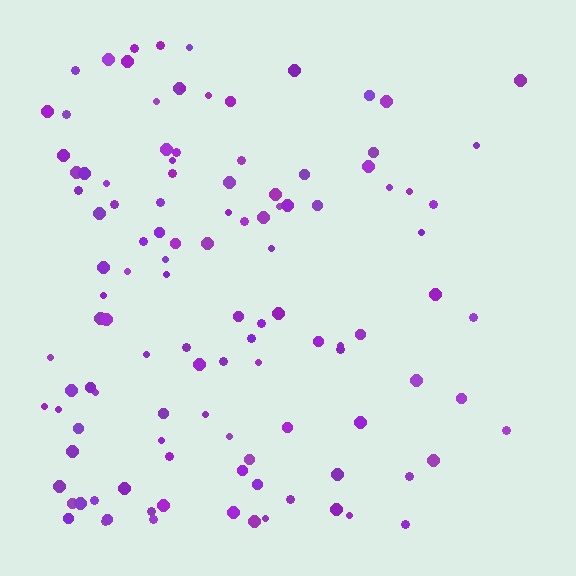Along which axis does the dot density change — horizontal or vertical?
Horizontal.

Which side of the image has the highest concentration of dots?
The left.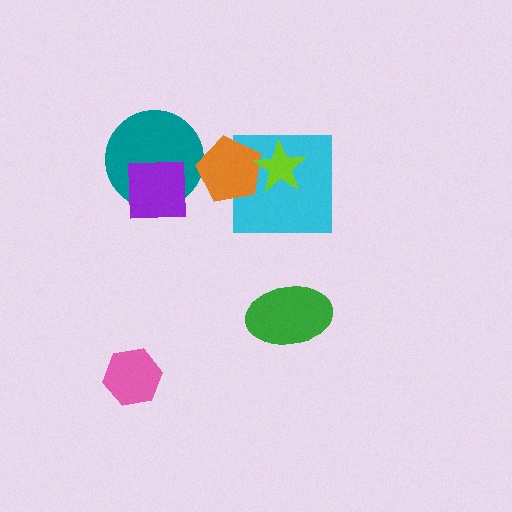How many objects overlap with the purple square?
1 object overlaps with the purple square.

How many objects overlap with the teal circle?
1 object overlaps with the teal circle.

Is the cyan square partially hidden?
Yes, it is partially covered by another shape.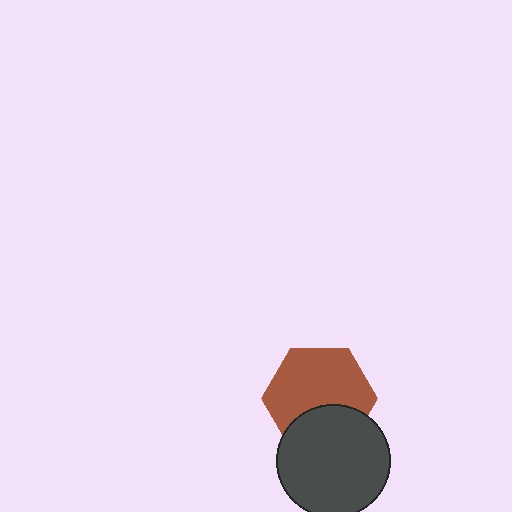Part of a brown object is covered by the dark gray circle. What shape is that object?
It is a hexagon.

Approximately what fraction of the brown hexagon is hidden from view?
Roughly 33% of the brown hexagon is hidden behind the dark gray circle.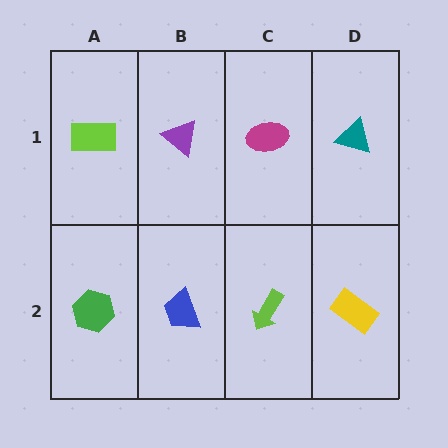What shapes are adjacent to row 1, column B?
A blue trapezoid (row 2, column B), a lime rectangle (row 1, column A), a magenta ellipse (row 1, column C).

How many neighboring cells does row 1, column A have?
2.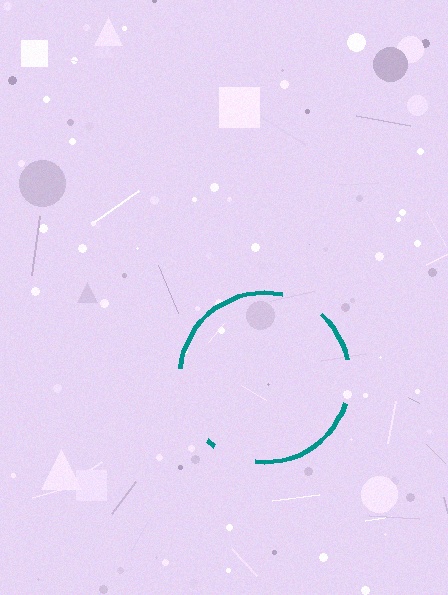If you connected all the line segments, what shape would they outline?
They would outline a circle.